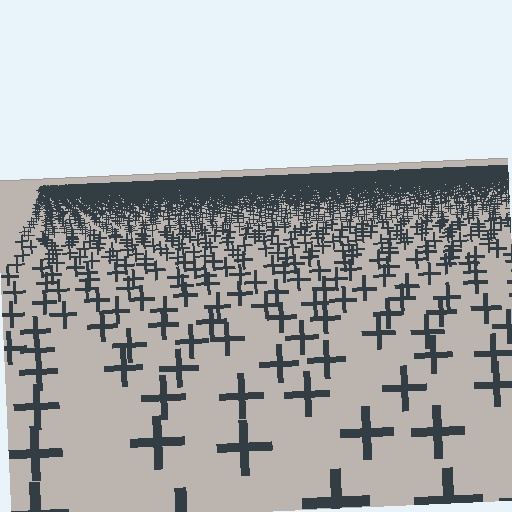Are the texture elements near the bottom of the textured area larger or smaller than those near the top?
Larger. Near the bottom, elements are closer to the viewer and appear at a bigger on-screen size.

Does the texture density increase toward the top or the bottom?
Density increases toward the top.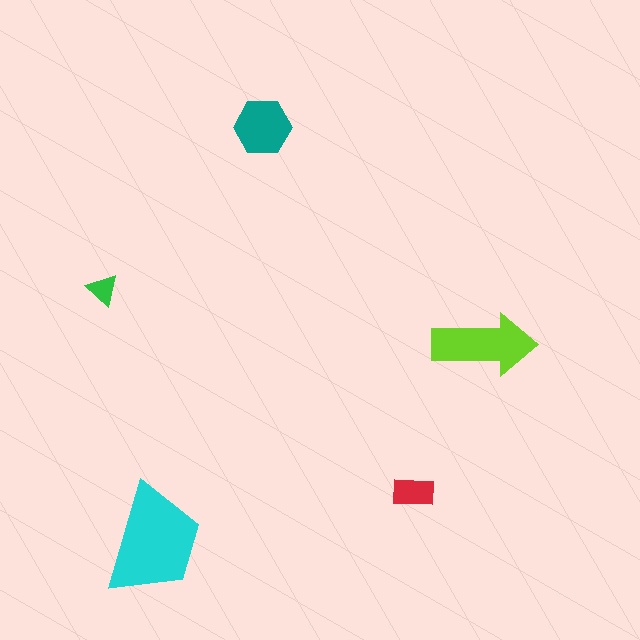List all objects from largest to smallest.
The cyan trapezoid, the lime arrow, the teal hexagon, the red rectangle, the green triangle.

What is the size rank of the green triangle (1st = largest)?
5th.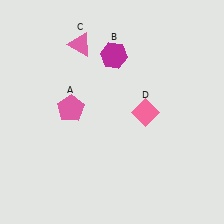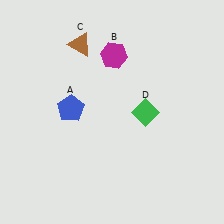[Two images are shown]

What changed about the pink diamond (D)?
In Image 1, D is pink. In Image 2, it changed to green.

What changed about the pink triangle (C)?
In Image 1, C is pink. In Image 2, it changed to brown.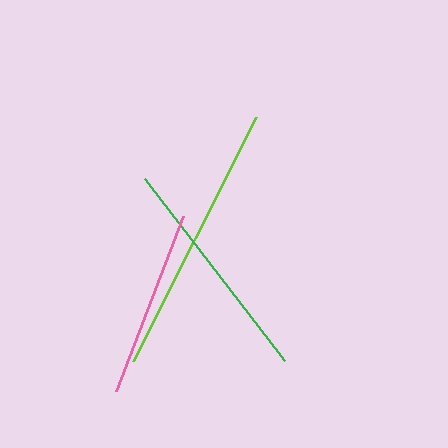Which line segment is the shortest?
The pink line is the shortest at approximately 187 pixels.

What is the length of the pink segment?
The pink segment is approximately 187 pixels long.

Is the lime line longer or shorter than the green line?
The lime line is longer than the green line.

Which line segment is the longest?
The lime line is the longest at approximately 273 pixels.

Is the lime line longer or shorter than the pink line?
The lime line is longer than the pink line.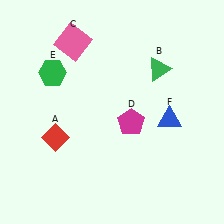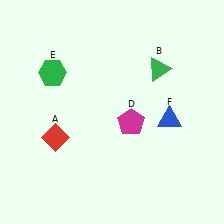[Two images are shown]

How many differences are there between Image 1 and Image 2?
There is 1 difference between the two images.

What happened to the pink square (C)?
The pink square (C) was removed in Image 2. It was in the top-left area of Image 1.